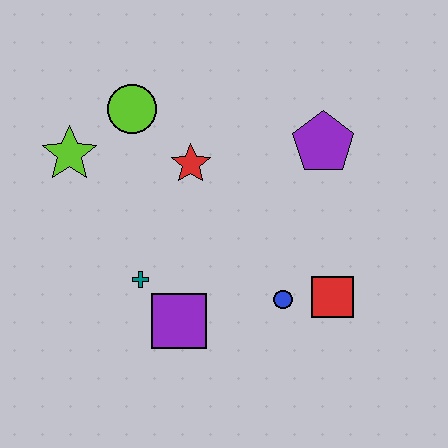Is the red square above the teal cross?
No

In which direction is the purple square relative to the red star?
The purple square is below the red star.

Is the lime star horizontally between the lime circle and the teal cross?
No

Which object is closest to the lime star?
The lime circle is closest to the lime star.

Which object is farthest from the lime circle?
The red square is farthest from the lime circle.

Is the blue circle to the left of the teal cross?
No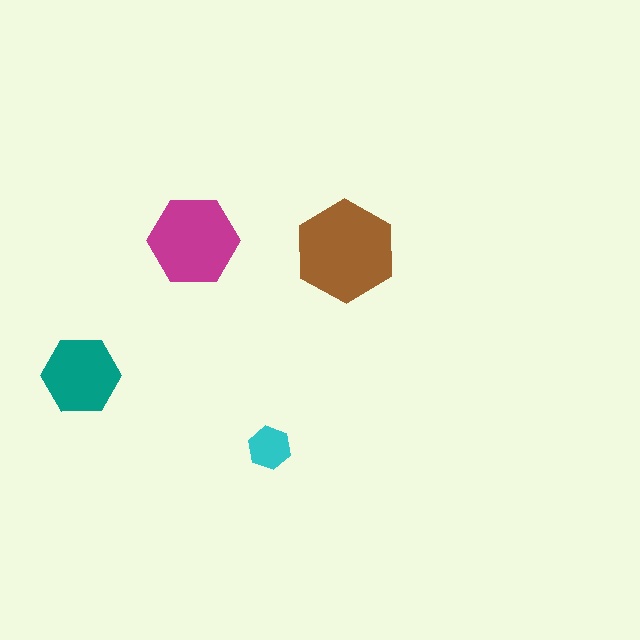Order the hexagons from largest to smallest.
the brown one, the magenta one, the teal one, the cyan one.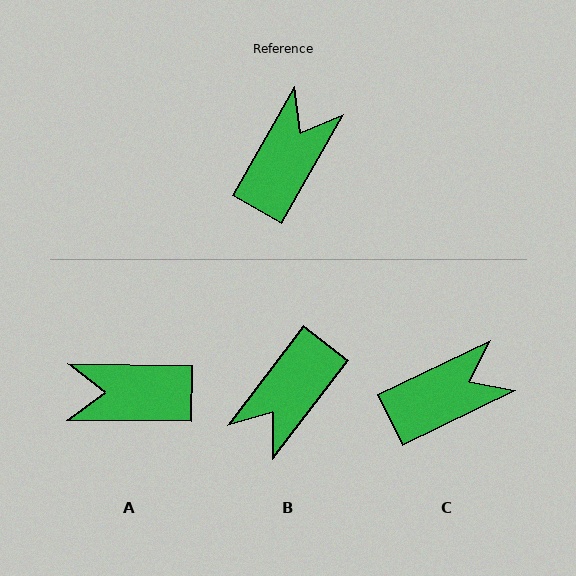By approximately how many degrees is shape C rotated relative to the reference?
Approximately 34 degrees clockwise.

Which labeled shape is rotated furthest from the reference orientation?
B, about 172 degrees away.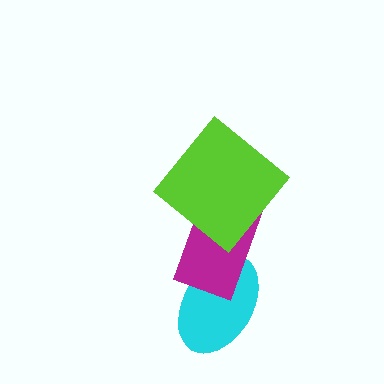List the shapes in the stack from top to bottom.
From top to bottom: the lime diamond, the magenta rectangle, the cyan ellipse.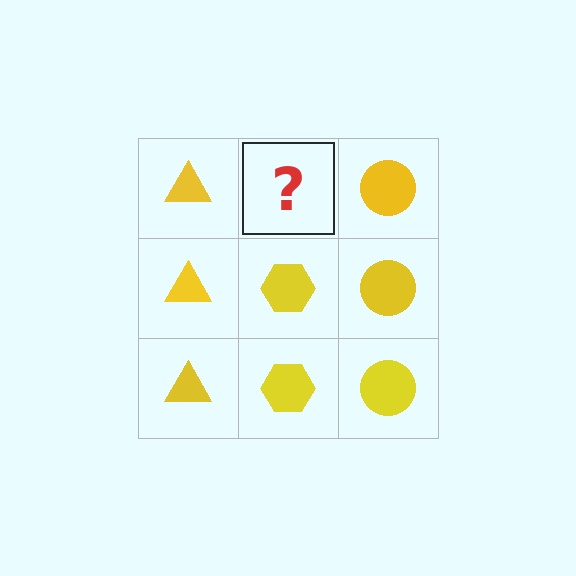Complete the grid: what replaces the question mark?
The question mark should be replaced with a yellow hexagon.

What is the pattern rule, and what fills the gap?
The rule is that each column has a consistent shape. The gap should be filled with a yellow hexagon.